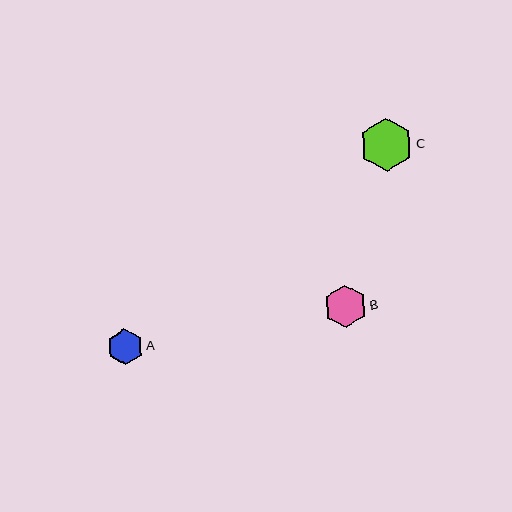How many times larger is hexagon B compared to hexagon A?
Hexagon B is approximately 1.2 times the size of hexagon A.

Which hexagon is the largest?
Hexagon C is the largest with a size of approximately 53 pixels.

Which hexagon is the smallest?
Hexagon A is the smallest with a size of approximately 36 pixels.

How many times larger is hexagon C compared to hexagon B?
Hexagon C is approximately 1.2 times the size of hexagon B.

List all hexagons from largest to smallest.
From largest to smallest: C, B, A.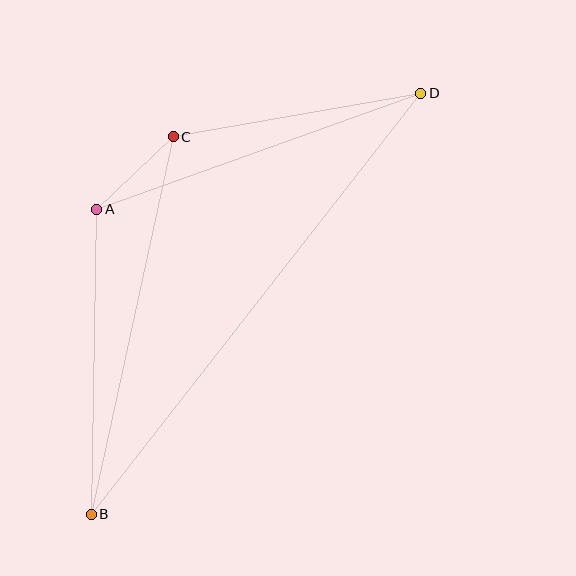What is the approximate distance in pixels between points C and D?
The distance between C and D is approximately 251 pixels.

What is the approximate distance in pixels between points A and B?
The distance between A and B is approximately 305 pixels.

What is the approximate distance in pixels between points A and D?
The distance between A and D is approximately 344 pixels.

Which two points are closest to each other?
Points A and C are closest to each other.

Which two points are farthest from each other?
Points B and D are farthest from each other.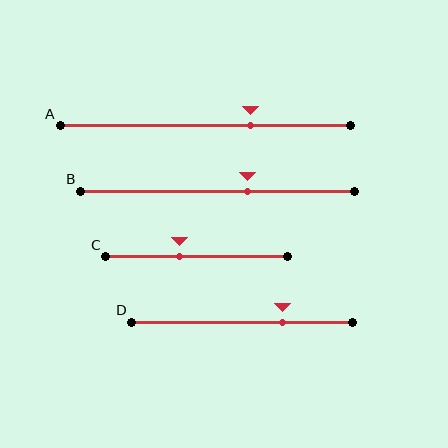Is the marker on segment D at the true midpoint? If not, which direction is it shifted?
No, the marker on segment D is shifted to the right by about 18% of the segment length.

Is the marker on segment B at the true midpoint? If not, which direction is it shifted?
No, the marker on segment B is shifted to the right by about 11% of the segment length.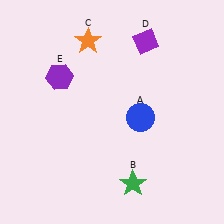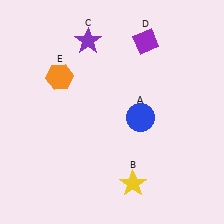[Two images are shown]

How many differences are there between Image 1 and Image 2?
There are 3 differences between the two images.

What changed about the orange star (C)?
In Image 1, C is orange. In Image 2, it changed to purple.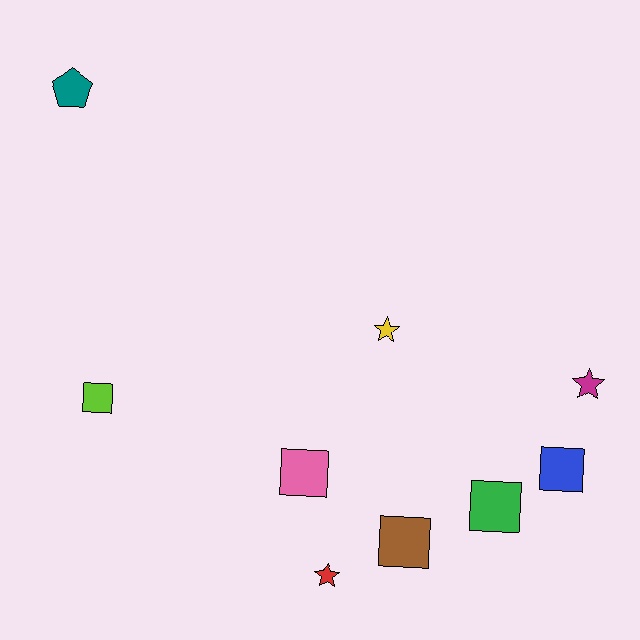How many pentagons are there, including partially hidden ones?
There is 1 pentagon.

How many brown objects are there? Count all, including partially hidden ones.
There is 1 brown object.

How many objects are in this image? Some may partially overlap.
There are 9 objects.